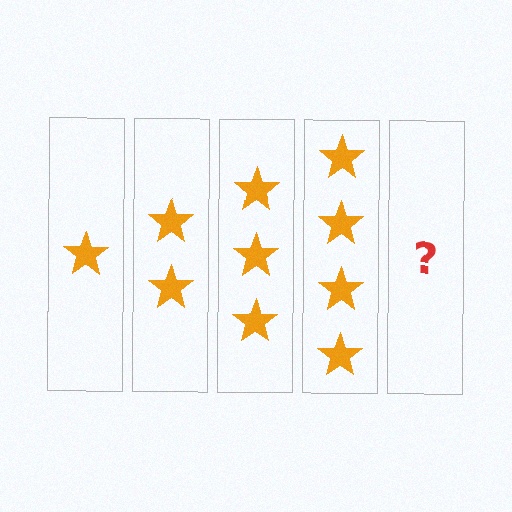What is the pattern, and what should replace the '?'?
The pattern is that each step adds one more star. The '?' should be 5 stars.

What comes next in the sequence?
The next element should be 5 stars.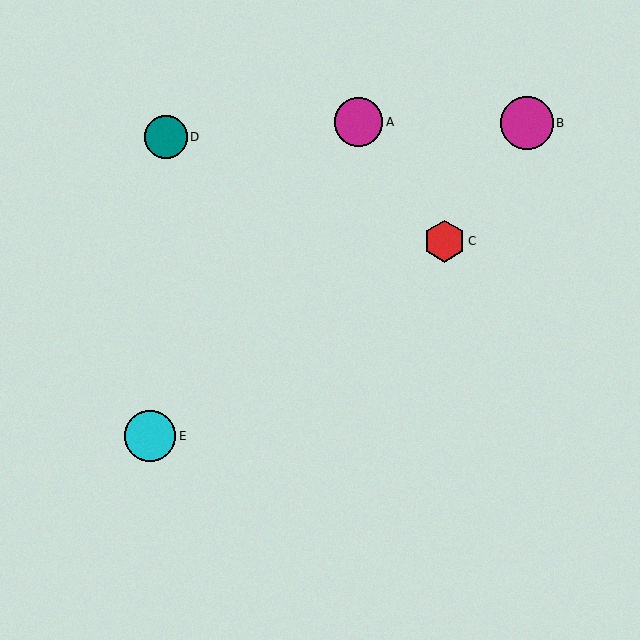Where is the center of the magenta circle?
The center of the magenta circle is at (358, 122).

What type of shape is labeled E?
Shape E is a cyan circle.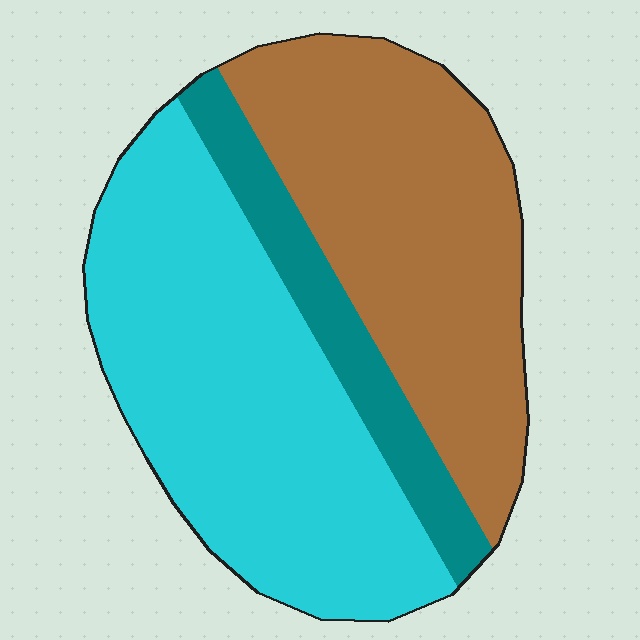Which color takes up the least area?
Teal, at roughly 15%.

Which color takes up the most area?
Cyan, at roughly 45%.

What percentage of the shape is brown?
Brown covers roughly 40% of the shape.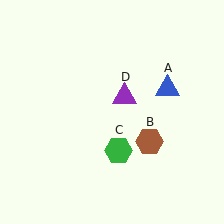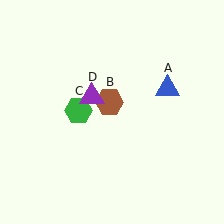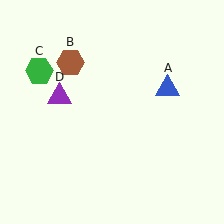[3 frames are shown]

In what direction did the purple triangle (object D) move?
The purple triangle (object D) moved left.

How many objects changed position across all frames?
3 objects changed position: brown hexagon (object B), green hexagon (object C), purple triangle (object D).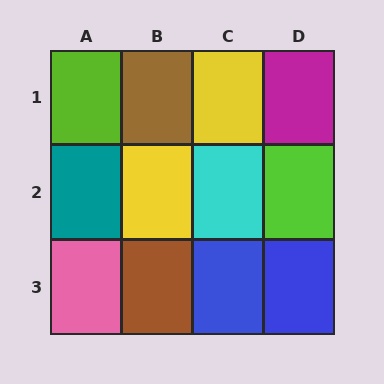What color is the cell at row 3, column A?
Pink.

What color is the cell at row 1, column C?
Yellow.